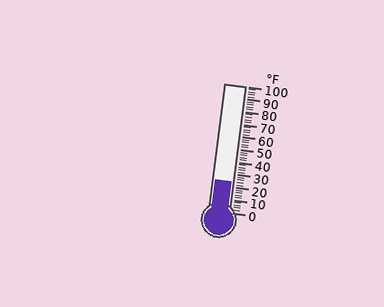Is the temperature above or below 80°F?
The temperature is below 80°F.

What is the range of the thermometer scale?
The thermometer scale ranges from 0°F to 100°F.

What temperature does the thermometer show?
The thermometer shows approximately 24°F.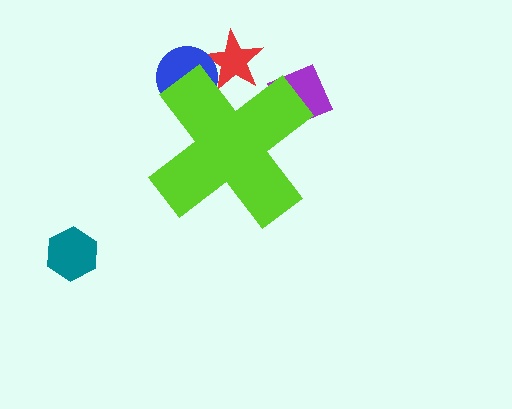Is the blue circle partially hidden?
Yes, the blue circle is partially hidden behind the lime cross.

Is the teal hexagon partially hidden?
No, the teal hexagon is fully visible.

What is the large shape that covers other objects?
A lime cross.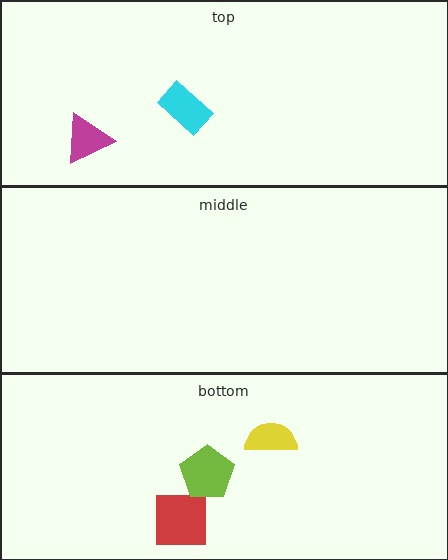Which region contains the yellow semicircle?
The bottom region.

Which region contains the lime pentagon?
The bottom region.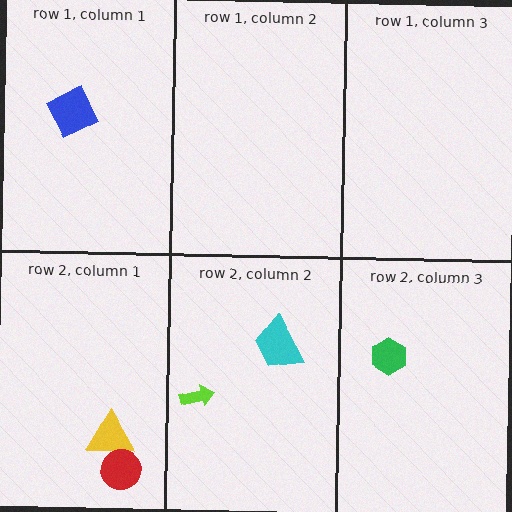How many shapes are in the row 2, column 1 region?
2.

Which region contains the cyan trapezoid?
The row 2, column 2 region.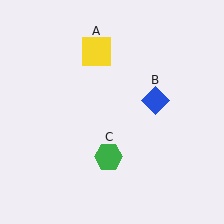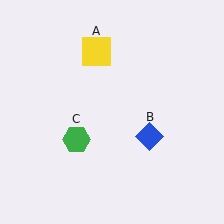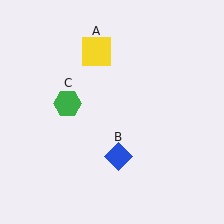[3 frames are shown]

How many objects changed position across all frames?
2 objects changed position: blue diamond (object B), green hexagon (object C).